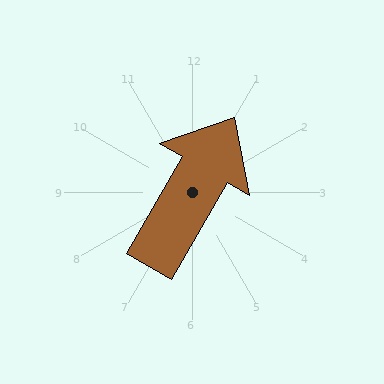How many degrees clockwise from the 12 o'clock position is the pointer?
Approximately 30 degrees.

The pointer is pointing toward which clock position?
Roughly 1 o'clock.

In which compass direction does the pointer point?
Northeast.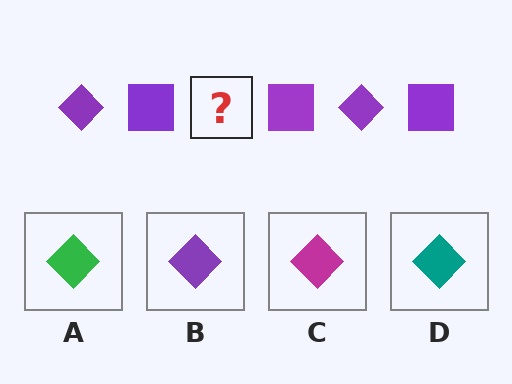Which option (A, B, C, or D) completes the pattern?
B.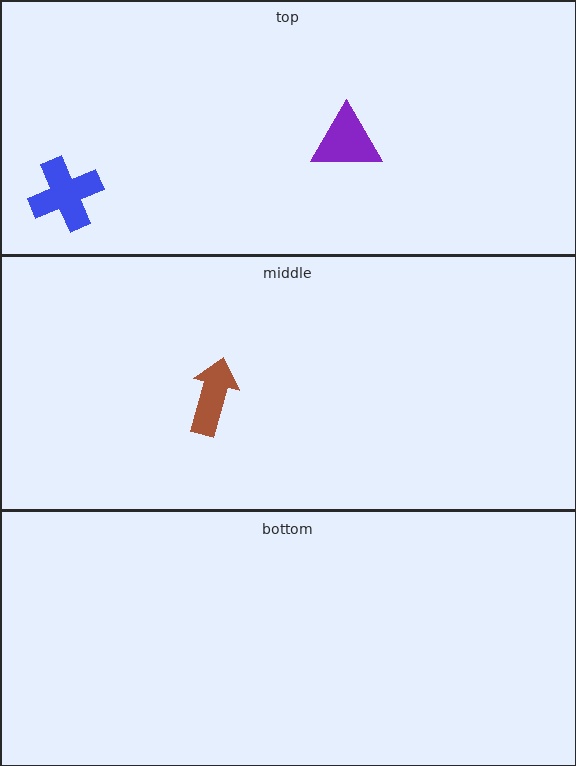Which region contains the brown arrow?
The middle region.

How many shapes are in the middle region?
1.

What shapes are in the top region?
The purple triangle, the blue cross.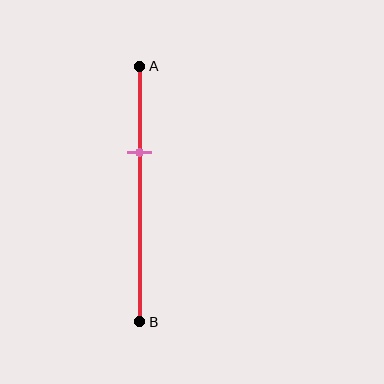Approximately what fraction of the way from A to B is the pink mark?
The pink mark is approximately 35% of the way from A to B.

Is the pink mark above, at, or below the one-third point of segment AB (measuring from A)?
The pink mark is approximately at the one-third point of segment AB.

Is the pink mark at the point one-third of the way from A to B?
Yes, the mark is approximately at the one-third point.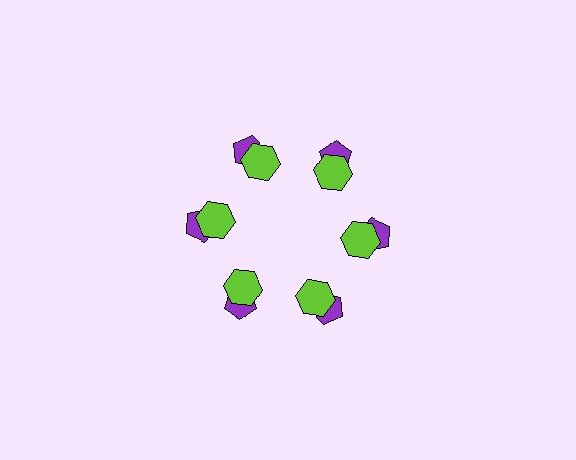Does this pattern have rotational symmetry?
Yes, this pattern has 6-fold rotational symmetry. It looks the same after rotating 60 degrees around the center.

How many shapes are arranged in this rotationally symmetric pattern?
There are 12 shapes, arranged in 6 groups of 2.